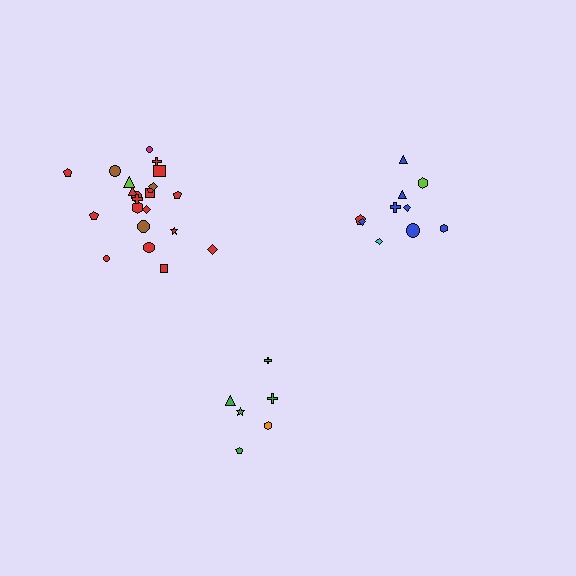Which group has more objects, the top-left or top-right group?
The top-left group.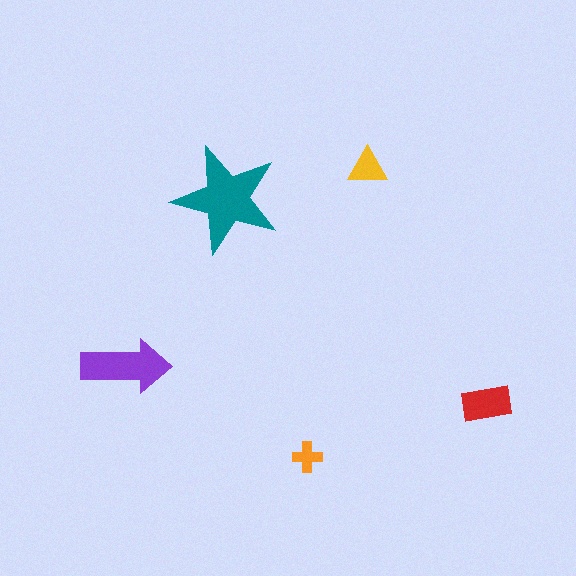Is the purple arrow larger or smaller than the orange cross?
Larger.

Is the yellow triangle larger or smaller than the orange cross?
Larger.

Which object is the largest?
The teal star.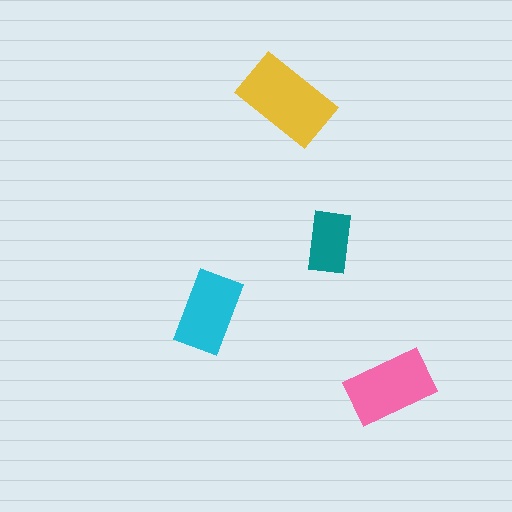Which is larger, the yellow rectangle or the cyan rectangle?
The yellow one.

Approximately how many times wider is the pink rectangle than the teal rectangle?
About 1.5 times wider.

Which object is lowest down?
The pink rectangle is bottommost.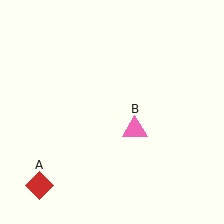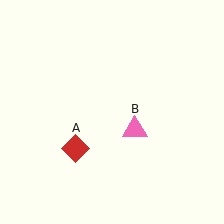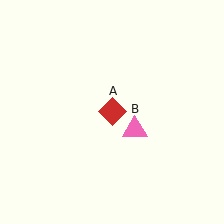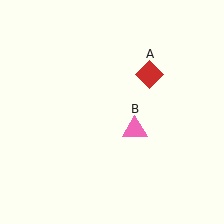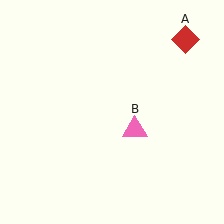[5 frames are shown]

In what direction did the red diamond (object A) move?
The red diamond (object A) moved up and to the right.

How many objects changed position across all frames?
1 object changed position: red diamond (object A).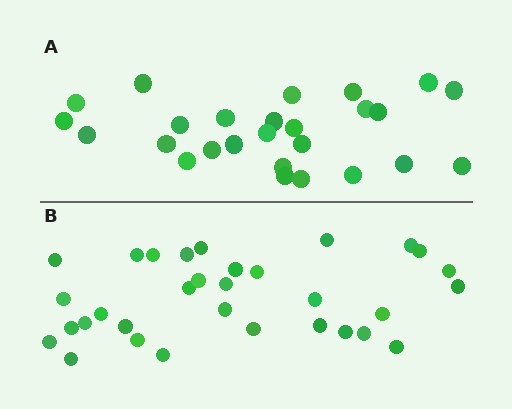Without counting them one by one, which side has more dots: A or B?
Region B (the bottom region) has more dots.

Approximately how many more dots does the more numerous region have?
Region B has about 6 more dots than region A.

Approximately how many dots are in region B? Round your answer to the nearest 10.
About 30 dots. (The exact count is 32, which rounds to 30.)